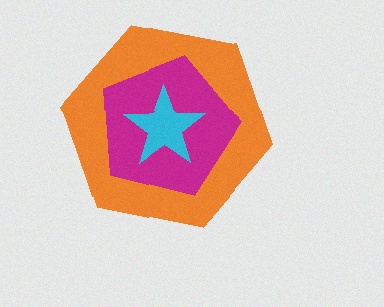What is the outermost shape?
The orange hexagon.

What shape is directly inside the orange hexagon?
The magenta pentagon.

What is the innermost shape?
The cyan star.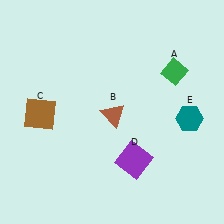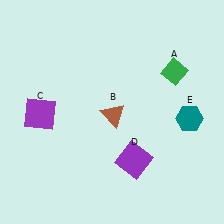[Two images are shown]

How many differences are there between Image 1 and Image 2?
There is 1 difference between the two images.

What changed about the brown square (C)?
In Image 1, C is brown. In Image 2, it changed to purple.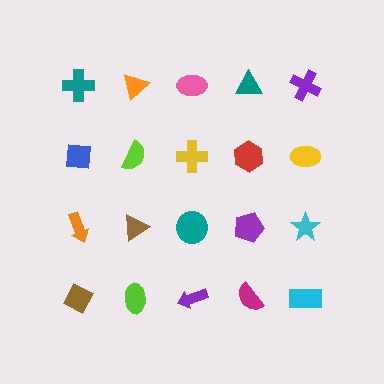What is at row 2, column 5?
A yellow ellipse.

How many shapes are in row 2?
5 shapes.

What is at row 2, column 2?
A lime semicircle.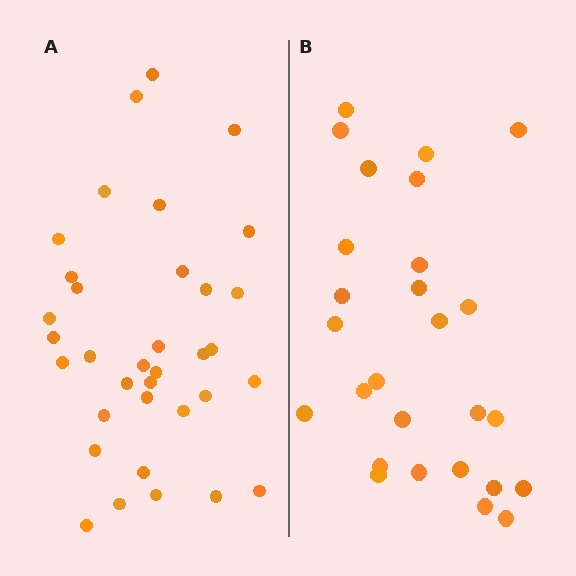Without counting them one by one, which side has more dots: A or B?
Region A (the left region) has more dots.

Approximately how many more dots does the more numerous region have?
Region A has roughly 8 or so more dots than region B.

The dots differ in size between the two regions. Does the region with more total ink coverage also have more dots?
No. Region B has more total ink coverage because its dots are larger, but region A actually contains more individual dots. Total area can be misleading — the number of items is what matters here.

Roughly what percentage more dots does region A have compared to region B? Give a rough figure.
About 30% more.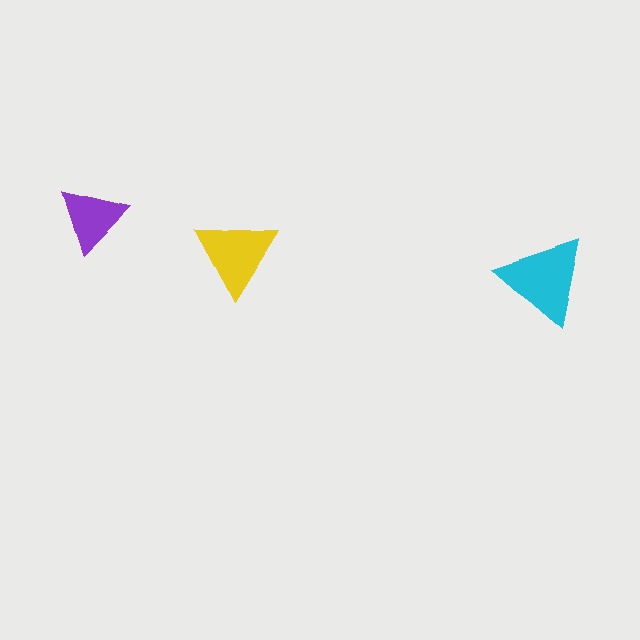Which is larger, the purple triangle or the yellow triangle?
The yellow one.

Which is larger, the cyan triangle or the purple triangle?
The cyan one.